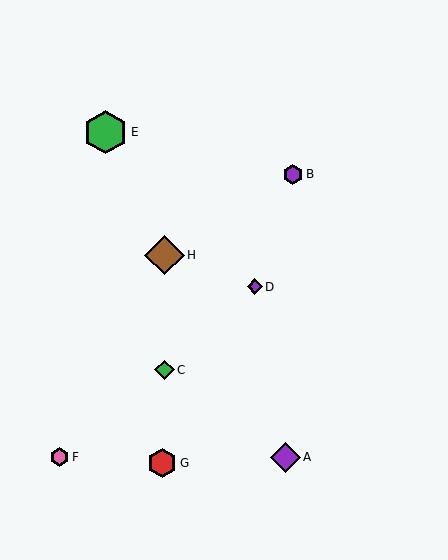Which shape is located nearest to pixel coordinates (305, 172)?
The purple hexagon (labeled B) at (293, 174) is nearest to that location.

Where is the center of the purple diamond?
The center of the purple diamond is at (255, 287).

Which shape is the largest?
The green hexagon (labeled E) is the largest.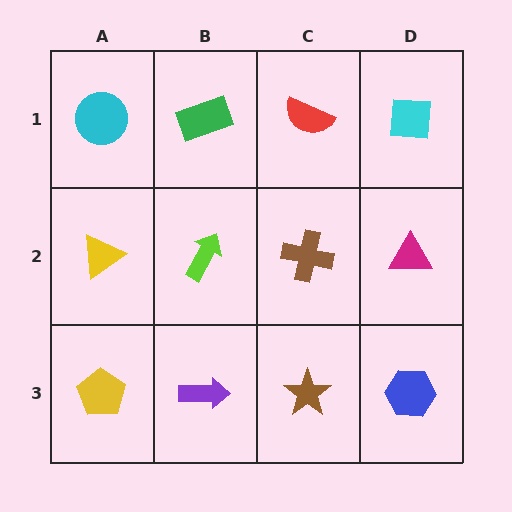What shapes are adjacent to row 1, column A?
A yellow triangle (row 2, column A), a green rectangle (row 1, column B).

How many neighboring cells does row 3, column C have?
3.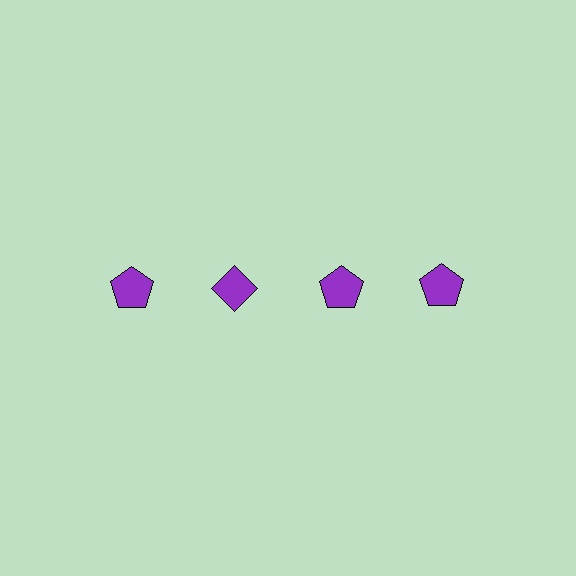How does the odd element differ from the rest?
It has a different shape: diamond instead of pentagon.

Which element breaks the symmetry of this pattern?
The purple diamond in the top row, second from left column breaks the symmetry. All other shapes are purple pentagons.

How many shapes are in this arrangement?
There are 4 shapes arranged in a grid pattern.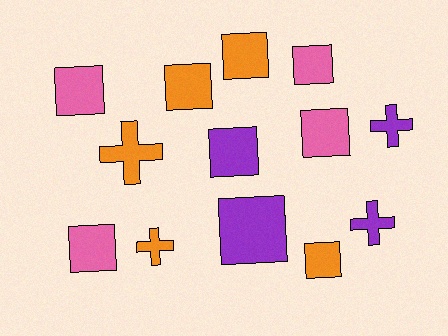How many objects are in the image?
There are 13 objects.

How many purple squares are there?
There are 2 purple squares.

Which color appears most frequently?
Orange, with 5 objects.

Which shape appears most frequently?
Square, with 9 objects.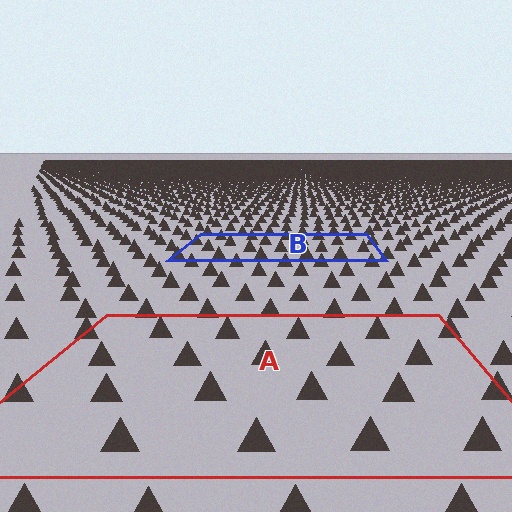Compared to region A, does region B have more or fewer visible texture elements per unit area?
Region B has more texture elements per unit area — they are packed more densely because it is farther away.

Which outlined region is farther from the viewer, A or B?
Region B is farther from the viewer — the texture elements inside it appear smaller and more densely packed.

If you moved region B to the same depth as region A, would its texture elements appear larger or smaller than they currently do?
They would appear larger. At a closer depth, the same texture elements are projected at a bigger on-screen size.